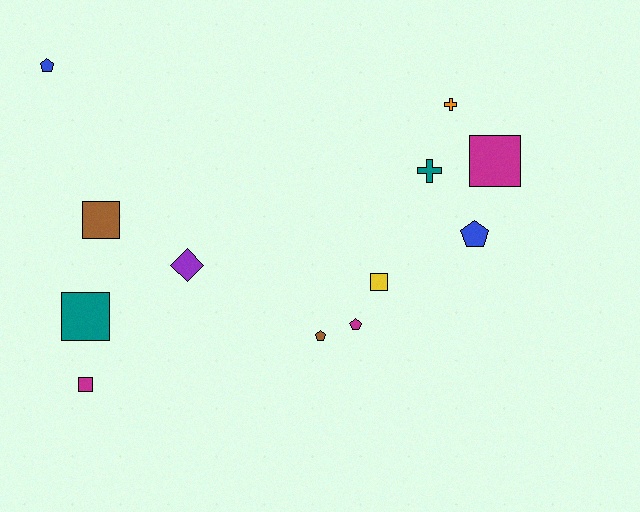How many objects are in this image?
There are 12 objects.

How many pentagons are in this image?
There are 4 pentagons.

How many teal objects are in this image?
There are 2 teal objects.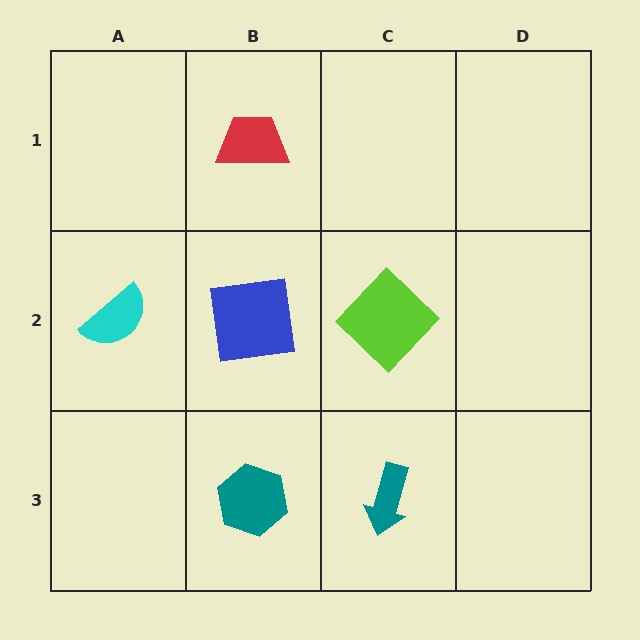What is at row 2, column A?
A cyan semicircle.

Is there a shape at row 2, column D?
No, that cell is empty.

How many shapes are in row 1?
1 shape.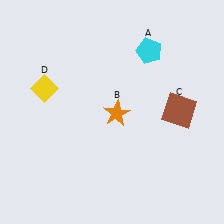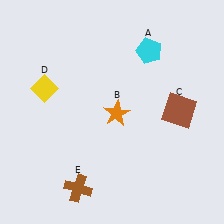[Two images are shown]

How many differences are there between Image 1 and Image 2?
There is 1 difference between the two images.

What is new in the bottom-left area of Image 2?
A brown cross (E) was added in the bottom-left area of Image 2.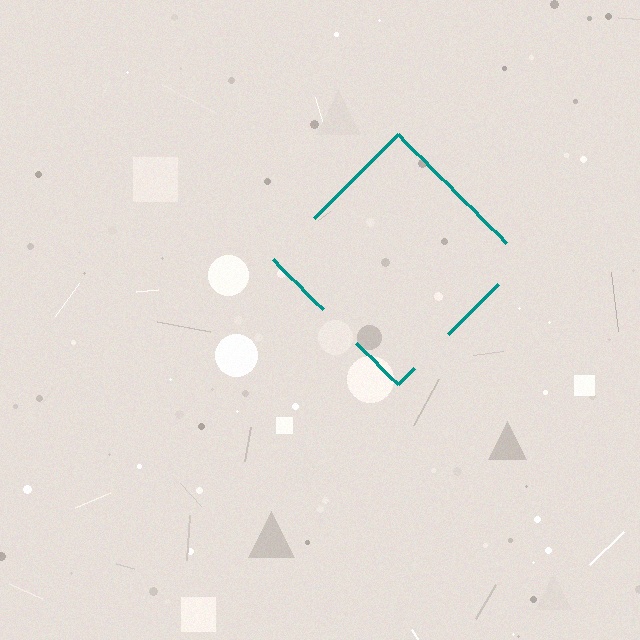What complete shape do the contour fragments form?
The contour fragments form a diamond.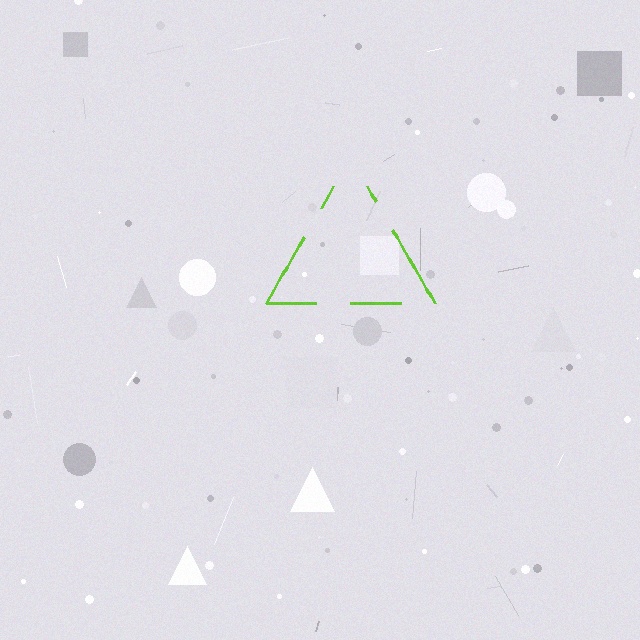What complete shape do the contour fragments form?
The contour fragments form a triangle.